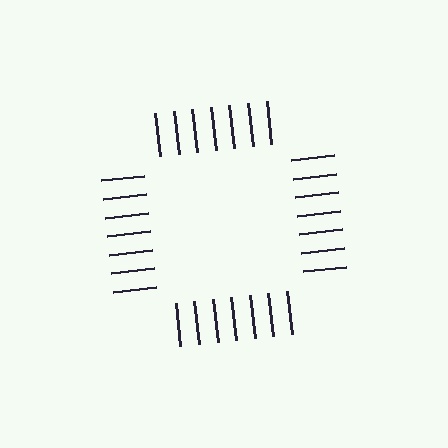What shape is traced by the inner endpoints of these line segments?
An illusory square — the line segments terminate on its edges but no continuous stroke is drawn.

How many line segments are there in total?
28 — 7 along each of the 4 edges.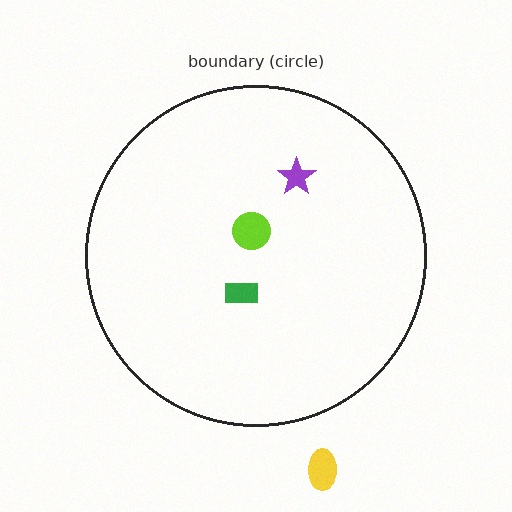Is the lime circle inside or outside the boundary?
Inside.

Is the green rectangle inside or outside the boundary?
Inside.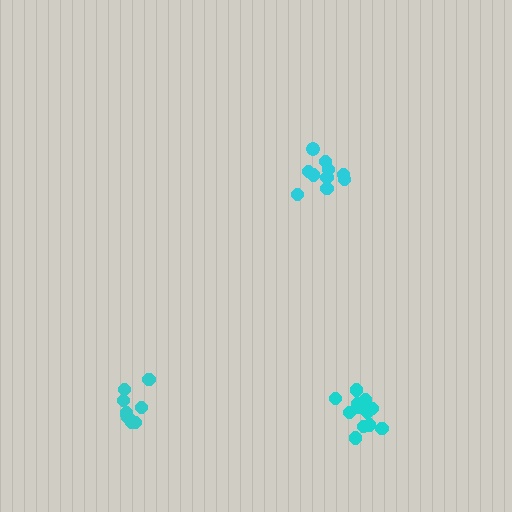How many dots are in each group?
Group 1: 10 dots, Group 2: 12 dots, Group 3: 9 dots (31 total).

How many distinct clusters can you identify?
There are 3 distinct clusters.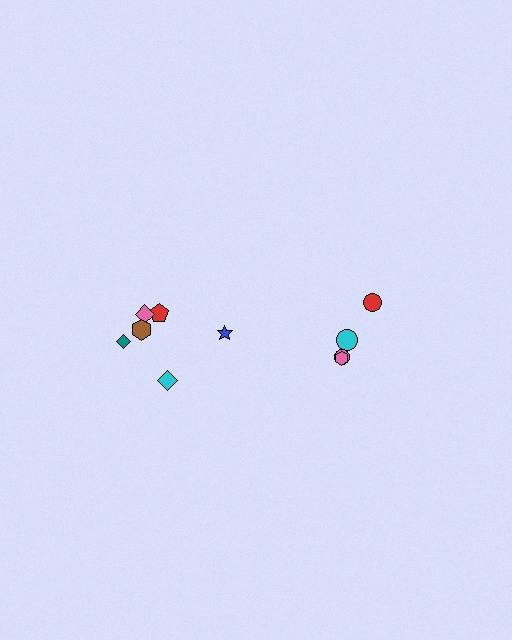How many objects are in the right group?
There are 4 objects.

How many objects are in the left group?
There are 6 objects.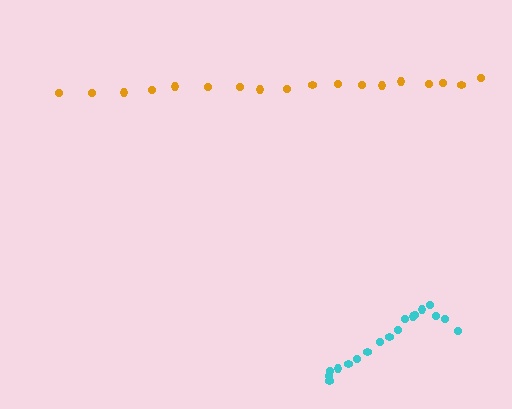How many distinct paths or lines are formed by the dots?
There are 2 distinct paths.